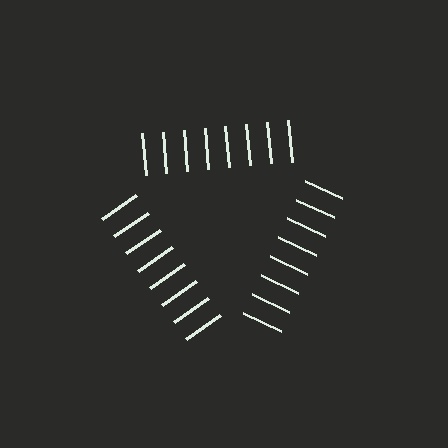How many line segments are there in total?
24 — 8 along each of the 3 edges.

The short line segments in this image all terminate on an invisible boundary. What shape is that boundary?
An illusory triangle — the line segments terminate on its edges but no continuous stroke is drawn.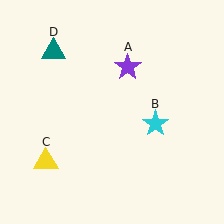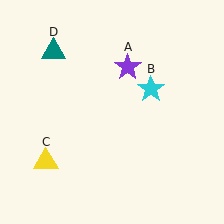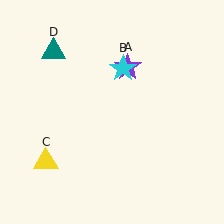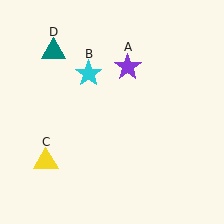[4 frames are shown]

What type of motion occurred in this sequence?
The cyan star (object B) rotated counterclockwise around the center of the scene.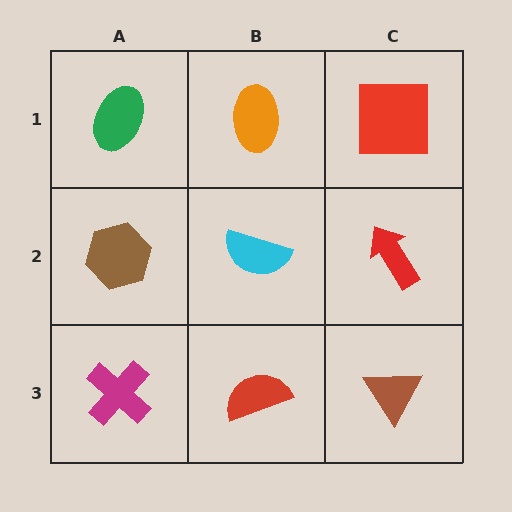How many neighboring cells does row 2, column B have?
4.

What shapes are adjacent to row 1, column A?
A brown hexagon (row 2, column A), an orange ellipse (row 1, column B).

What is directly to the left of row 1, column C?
An orange ellipse.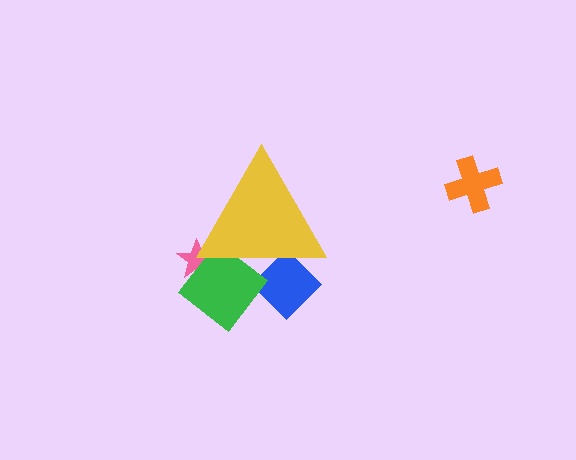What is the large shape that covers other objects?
A yellow triangle.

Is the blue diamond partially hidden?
Yes, the blue diamond is partially hidden behind the yellow triangle.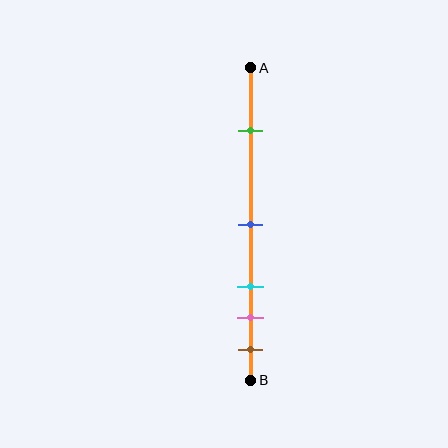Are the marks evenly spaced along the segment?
No, the marks are not evenly spaced.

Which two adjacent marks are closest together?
The pink and brown marks are the closest adjacent pair.